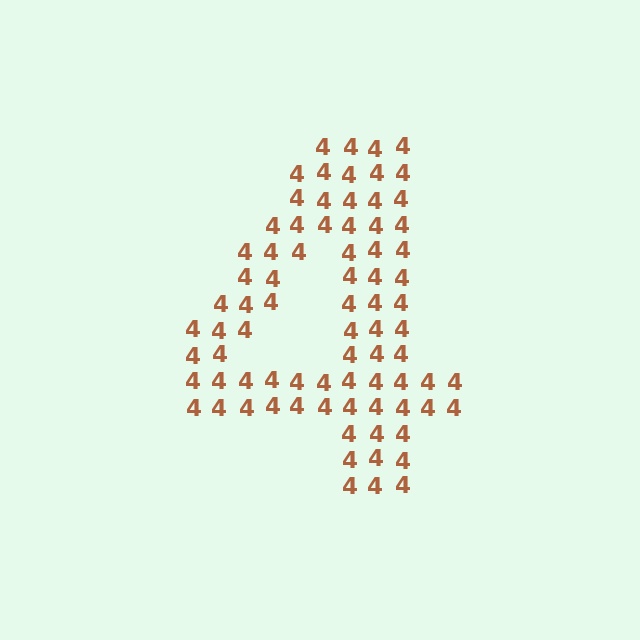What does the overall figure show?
The overall figure shows the digit 4.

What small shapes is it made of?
It is made of small digit 4's.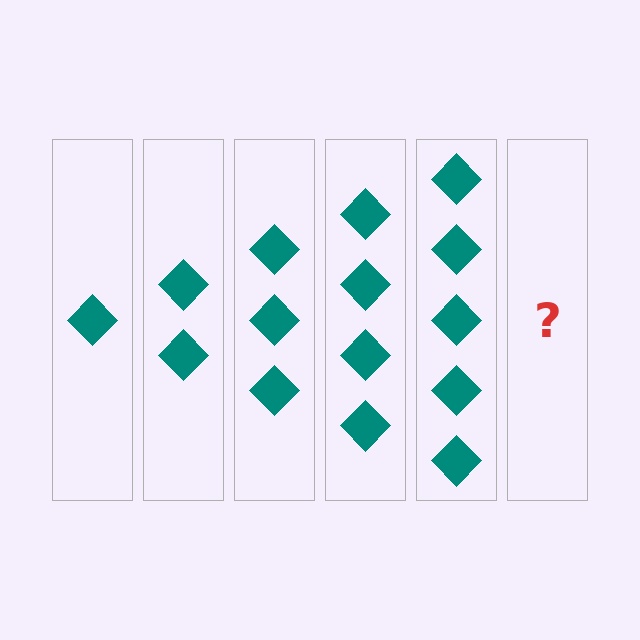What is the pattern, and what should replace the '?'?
The pattern is that each step adds one more diamond. The '?' should be 6 diamonds.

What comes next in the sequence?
The next element should be 6 diamonds.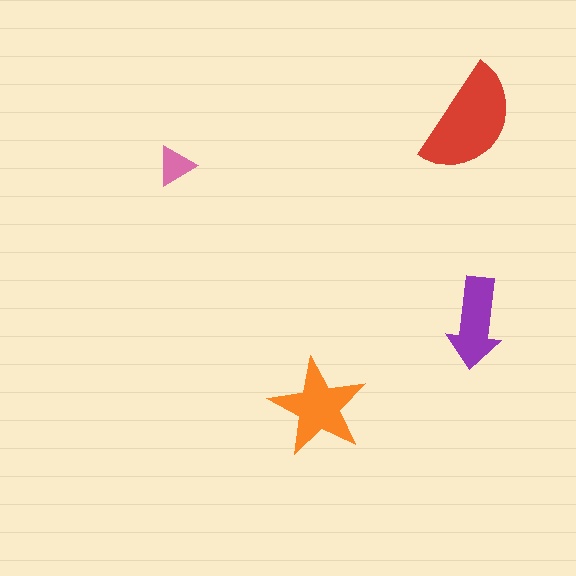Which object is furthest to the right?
The purple arrow is rightmost.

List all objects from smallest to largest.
The pink triangle, the purple arrow, the orange star, the red semicircle.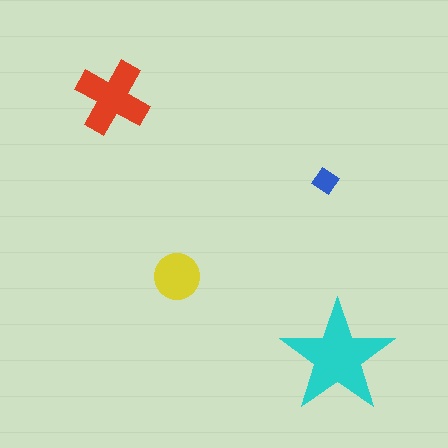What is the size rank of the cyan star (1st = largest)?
1st.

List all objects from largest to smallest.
The cyan star, the red cross, the yellow circle, the blue diamond.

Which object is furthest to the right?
The cyan star is rightmost.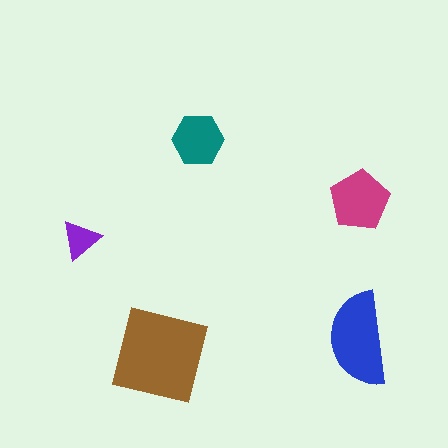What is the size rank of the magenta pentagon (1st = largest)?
3rd.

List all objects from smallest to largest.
The purple triangle, the teal hexagon, the magenta pentagon, the blue semicircle, the brown square.